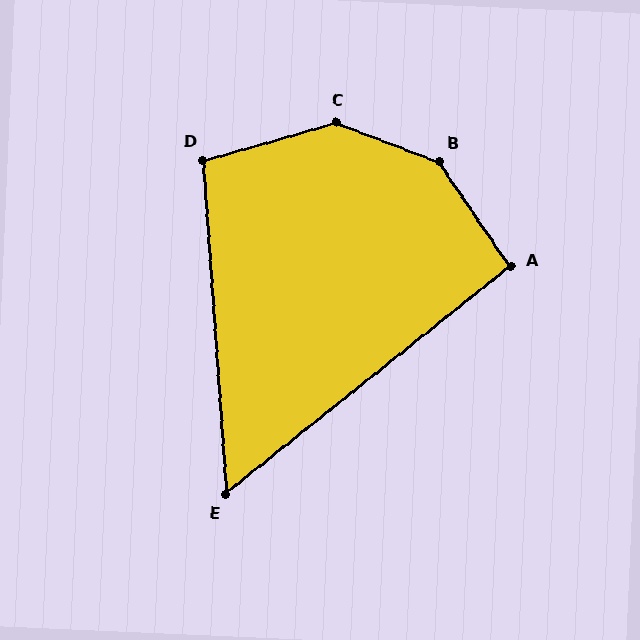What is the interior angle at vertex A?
Approximately 94 degrees (approximately right).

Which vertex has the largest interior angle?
B, at approximately 145 degrees.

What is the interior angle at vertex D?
Approximately 102 degrees (obtuse).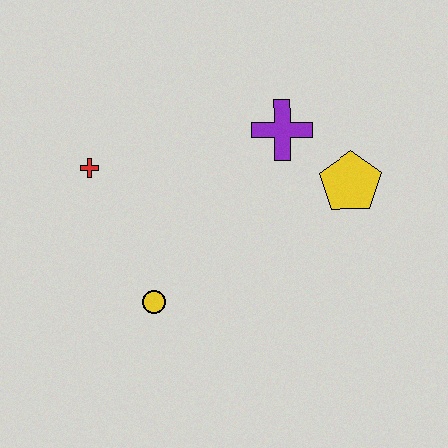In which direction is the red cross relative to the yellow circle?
The red cross is above the yellow circle.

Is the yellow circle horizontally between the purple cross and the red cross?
Yes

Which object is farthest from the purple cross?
The yellow circle is farthest from the purple cross.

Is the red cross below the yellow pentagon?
No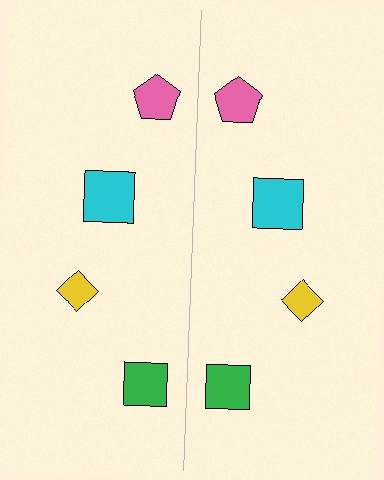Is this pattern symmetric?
Yes, this pattern has bilateral (reflection) symmetry.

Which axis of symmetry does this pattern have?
The pattern has a vertical axis of symmetry running through the center of the image.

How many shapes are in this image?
There are 8 shapes in this image.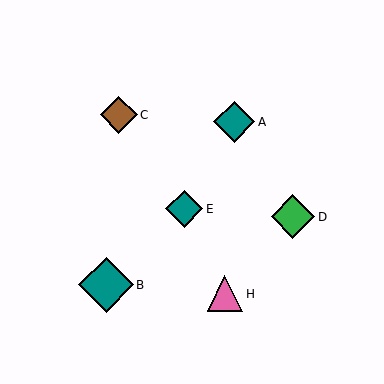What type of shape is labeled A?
Shape A is a teal diamond.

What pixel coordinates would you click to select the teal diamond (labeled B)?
Click at (106, 285) to select the teal diamond B.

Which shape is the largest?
The teal diamond (labeled B) is the largest.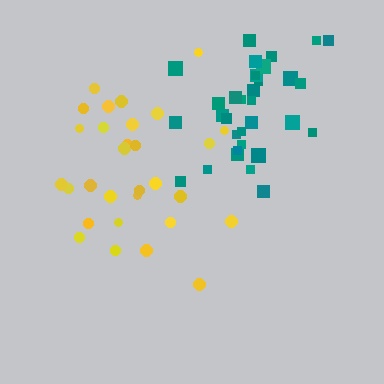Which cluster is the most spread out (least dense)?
Yellow.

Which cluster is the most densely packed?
Teal.